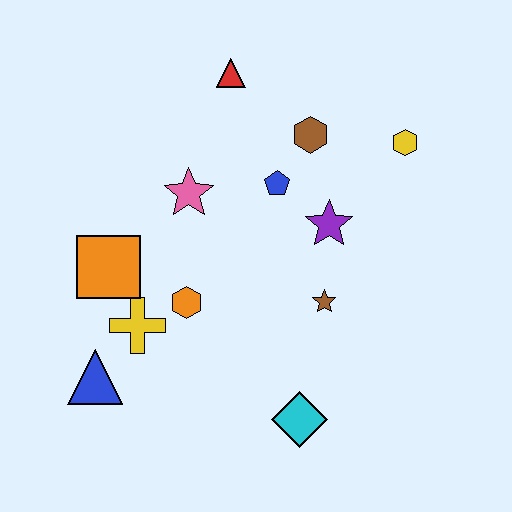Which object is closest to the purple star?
The blue pentagon is closest to the purple star.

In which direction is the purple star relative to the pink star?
The purple star is to the right of the pink star.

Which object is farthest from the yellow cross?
The yellow hexagon is farthest from the yellow cross.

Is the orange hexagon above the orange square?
No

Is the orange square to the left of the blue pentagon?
Yes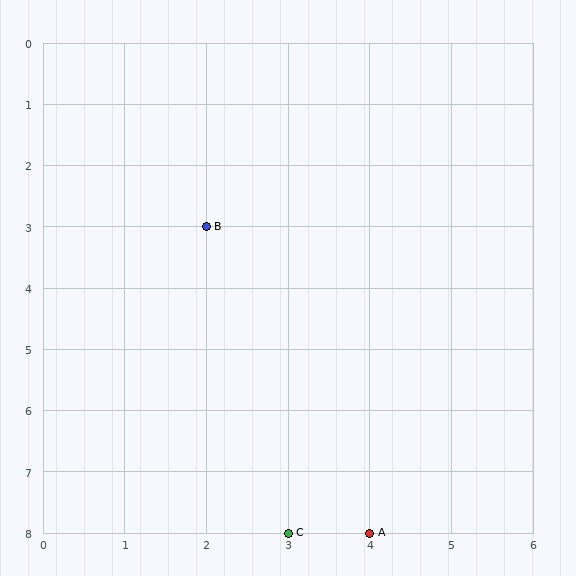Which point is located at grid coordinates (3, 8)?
Point C is at (3, 8).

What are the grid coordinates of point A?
Point A is at grid coordinates (4, 8).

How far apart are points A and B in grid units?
Points A and B are 2 columns and 5 rows apart (about 5.4 grid units diagonally).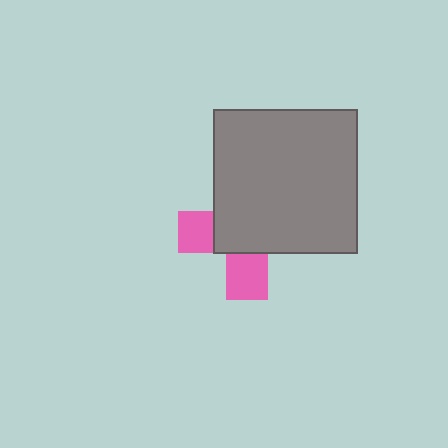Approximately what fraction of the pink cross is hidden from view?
Roughly 65% of the pink cross is hidden behind the gray square.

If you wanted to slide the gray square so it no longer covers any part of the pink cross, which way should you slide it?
Slide it toward the upper-right — that is the most direct way to separate the two shapes.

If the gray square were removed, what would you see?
You would see the complete pink cross.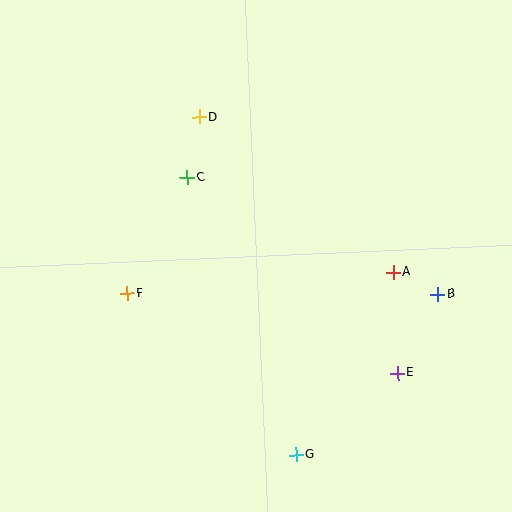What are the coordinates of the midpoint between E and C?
The midpoint between E and C is at (292, 275).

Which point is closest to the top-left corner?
Point D is closest to the top-left corner.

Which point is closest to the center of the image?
Point C at (187, 178) is closest to the center.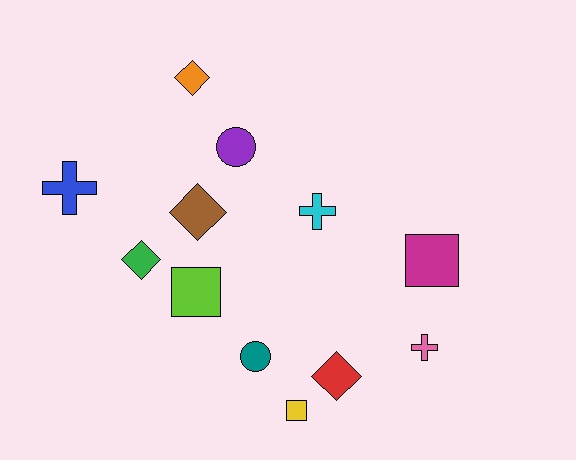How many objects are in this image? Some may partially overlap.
There are 12 objects.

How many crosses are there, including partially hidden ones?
There are 3 crosses.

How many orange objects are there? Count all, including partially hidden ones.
There is 1 orange object.